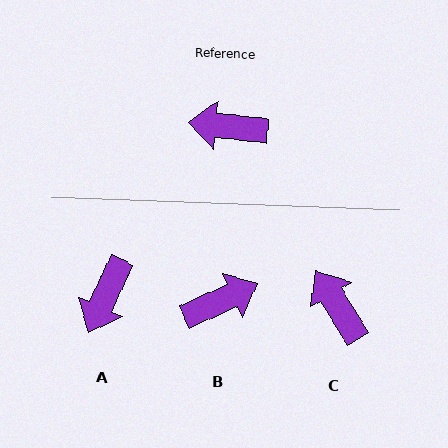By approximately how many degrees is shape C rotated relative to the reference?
Approximately 53 degrees clockwise.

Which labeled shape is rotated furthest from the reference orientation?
B, about 150 degrees away.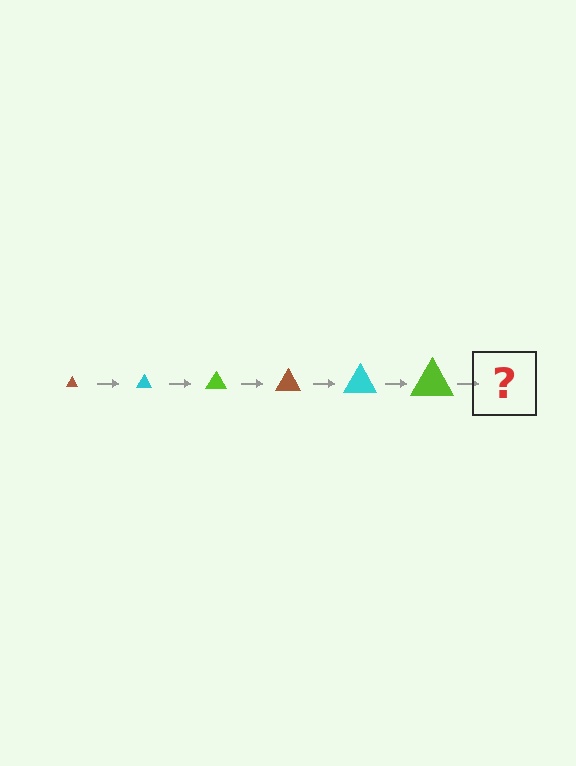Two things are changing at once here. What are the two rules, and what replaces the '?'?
The two rules are that the triangle grows larger each step and the color cycles through brown, cyan, and lime. The '?' should be a brown triangle, larger than the previous one.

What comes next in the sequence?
The next element should be a brown triangle, larger than the previous one.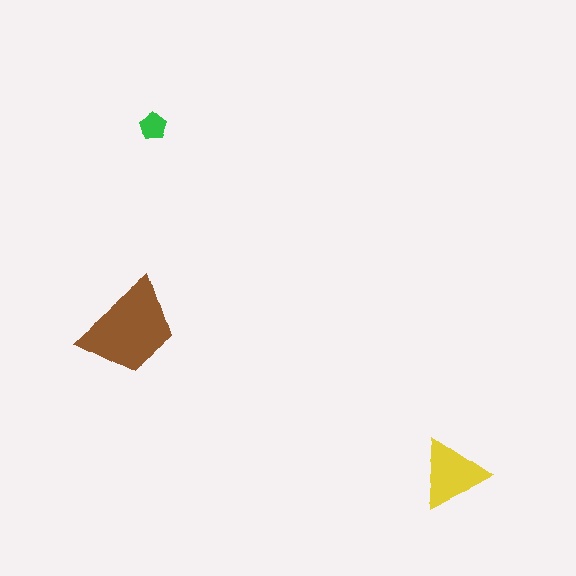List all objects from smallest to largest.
The green pentagon, the yellow triangle, the brown trapezoid.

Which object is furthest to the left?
The brown trapezoid is leftmost.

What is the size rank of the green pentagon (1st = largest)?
3rd.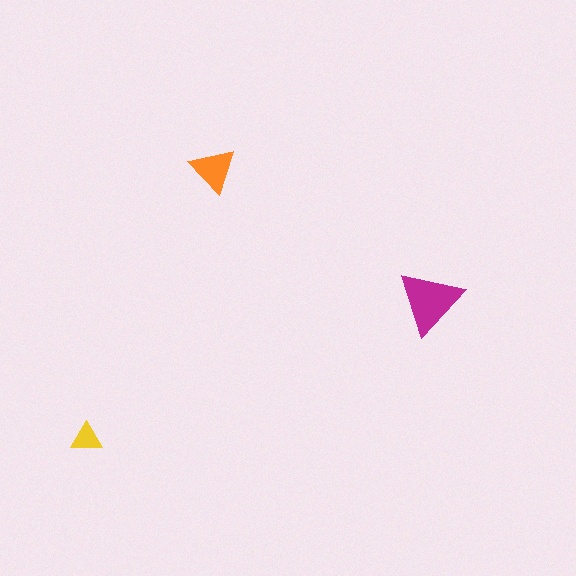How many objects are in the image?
There are 3 objects in the image.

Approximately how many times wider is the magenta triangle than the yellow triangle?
About 2 times wider.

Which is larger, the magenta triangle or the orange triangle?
The magenta one.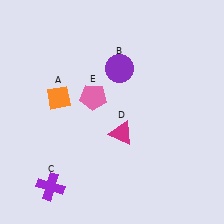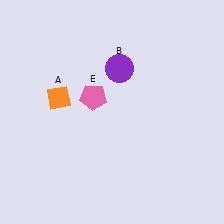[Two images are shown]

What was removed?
The purple cross (C), the magenta triangle (D) were removed in Image 2.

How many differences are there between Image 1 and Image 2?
There are 2 differences between the two images.